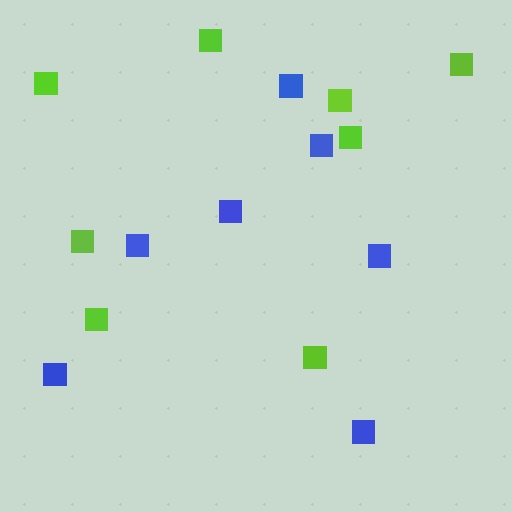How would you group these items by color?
There are 2 groups: one group of blue squares (7) and one group of lime squares (8).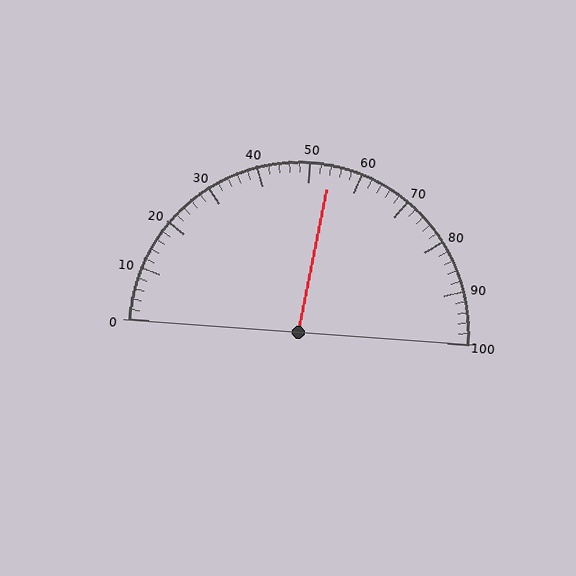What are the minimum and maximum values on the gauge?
The gauge ranges from 0 to 100.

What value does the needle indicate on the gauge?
The needle indicates approximately 54.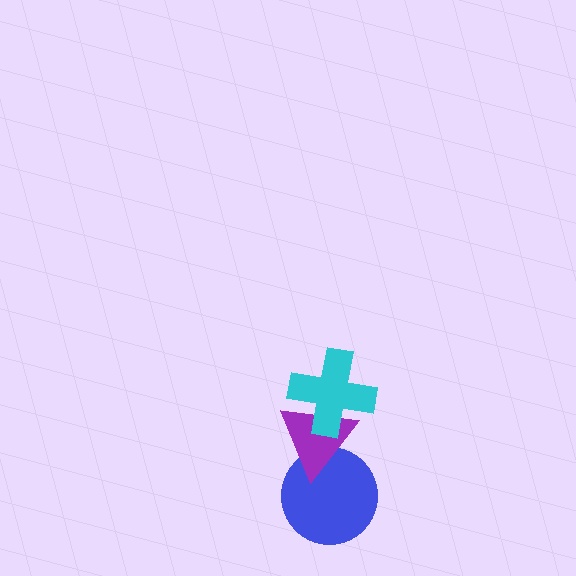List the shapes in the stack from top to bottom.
From top to bottom: the cyan cross, the purple triangle, the blue circle.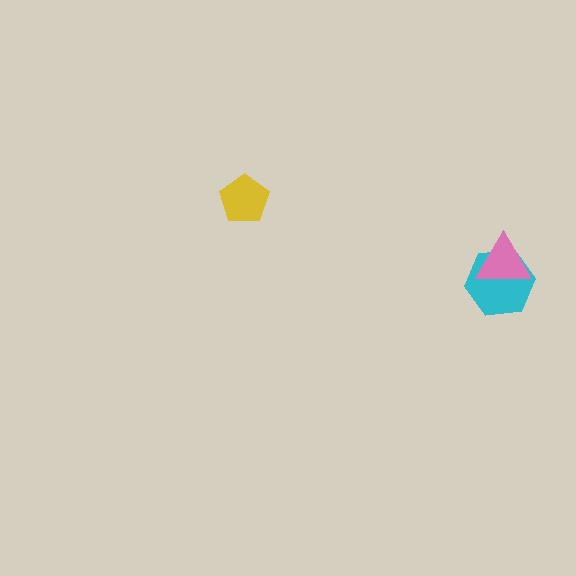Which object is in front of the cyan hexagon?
The pink triangle is in front of the cyan hexagon.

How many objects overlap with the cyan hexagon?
1 object overlaps with the cyan hexagon.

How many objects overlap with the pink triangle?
1 object overlaps with the pink triangle.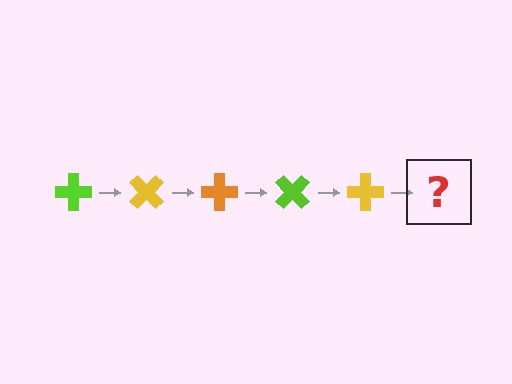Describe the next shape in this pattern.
It should be an orange cross, rotated 225 degrees from the start.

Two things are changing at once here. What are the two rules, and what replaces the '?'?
The two rules are that it rotates 45 degrees each step and the color cycles through lime, yellow, and orange. The '?' should be an orange cross, rotated 225 degrees from the start.